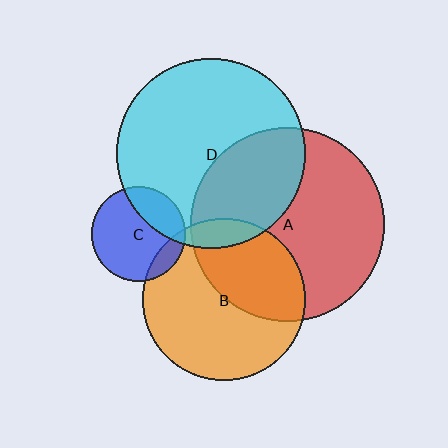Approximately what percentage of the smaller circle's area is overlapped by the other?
Approximately 40%.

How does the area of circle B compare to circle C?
Approximately 3.0 times.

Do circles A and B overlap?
Yes.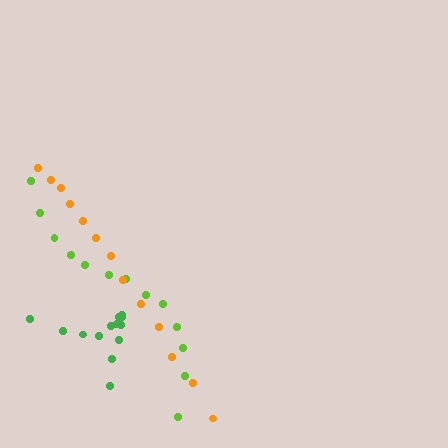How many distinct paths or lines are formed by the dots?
There are 3 distinct paths.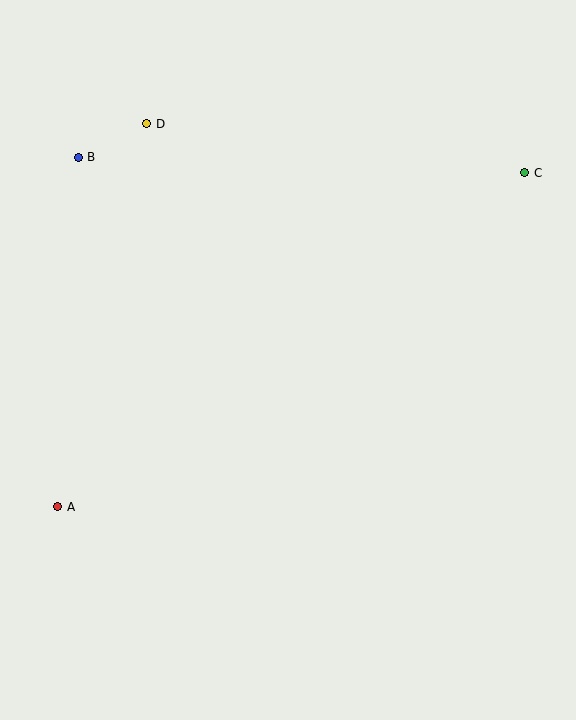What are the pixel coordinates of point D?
Point D is at (147, 124).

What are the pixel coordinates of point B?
Point B is at (78, 157).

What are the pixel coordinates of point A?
Point A is at (58, 507).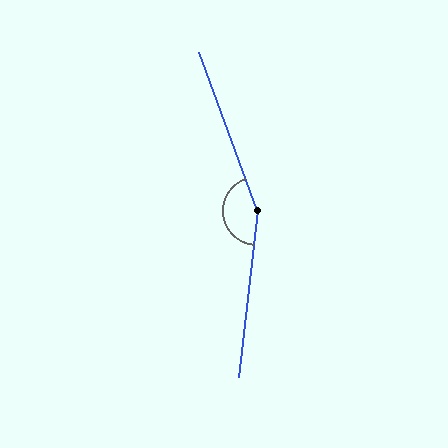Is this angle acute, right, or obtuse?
It is obtuse.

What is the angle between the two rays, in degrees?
Approximately 153 degrees.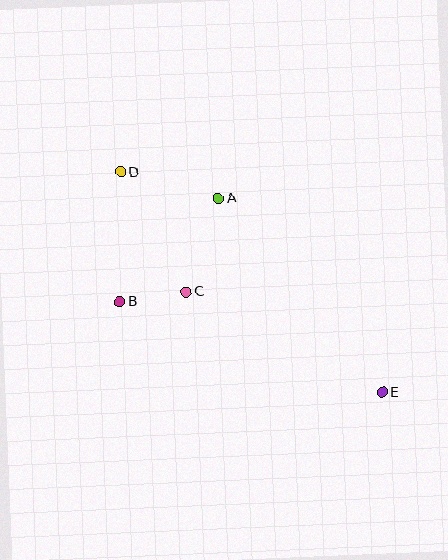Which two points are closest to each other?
Points B and C are closest to each other.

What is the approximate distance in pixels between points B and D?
The distance between B and D is approximately 130 pixels.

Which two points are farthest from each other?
Points D and E are farthest from each other.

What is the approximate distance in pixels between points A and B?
The distance between A and B is approximately 143 pixels.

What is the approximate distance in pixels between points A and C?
The distance between A and C is approximately 99 pixels.